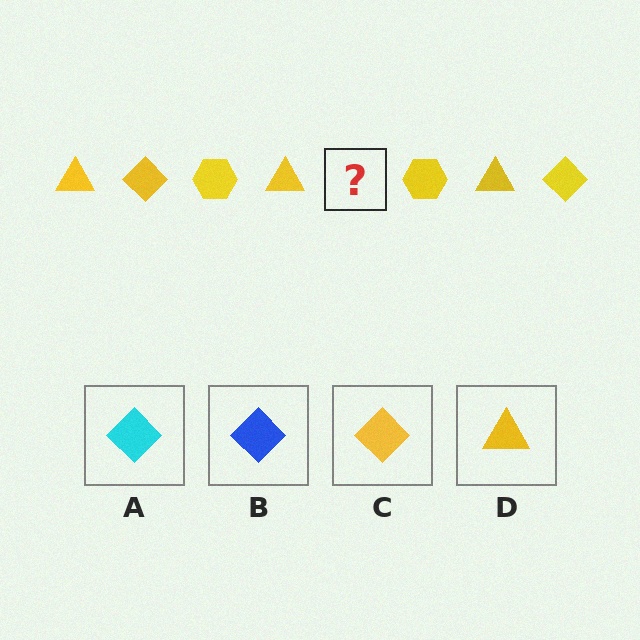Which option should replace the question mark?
Option C.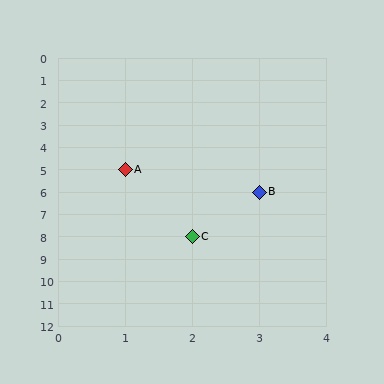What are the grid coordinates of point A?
Point A is at grid coordinates (1, 5).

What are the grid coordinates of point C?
Point C is at grid coordinates (2, 8).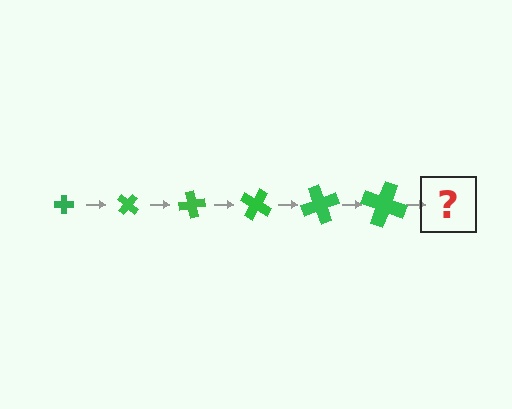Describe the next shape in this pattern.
It should be a cross, larger than the previous one and rotated 240 degrees from the start.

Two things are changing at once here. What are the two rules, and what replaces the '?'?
The two rules are that the cross grows larger each step and it rotates 40 degrees each step. The '?' should be a cross, larger than the previous one and rotated 240 degrees from the start.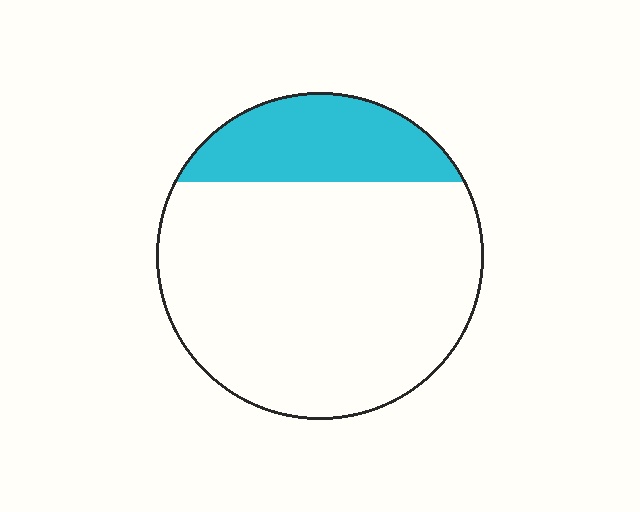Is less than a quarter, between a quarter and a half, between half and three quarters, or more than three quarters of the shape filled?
Less than a quarter.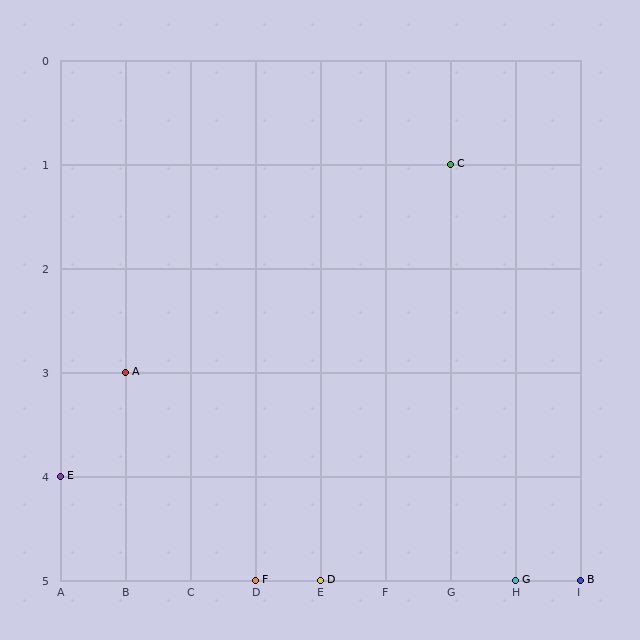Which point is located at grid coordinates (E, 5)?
Point D is at (E, 5).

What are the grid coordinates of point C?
Point C is at grid coordinates (G, 1).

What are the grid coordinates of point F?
Point F is at grid coordinates (D, 5).